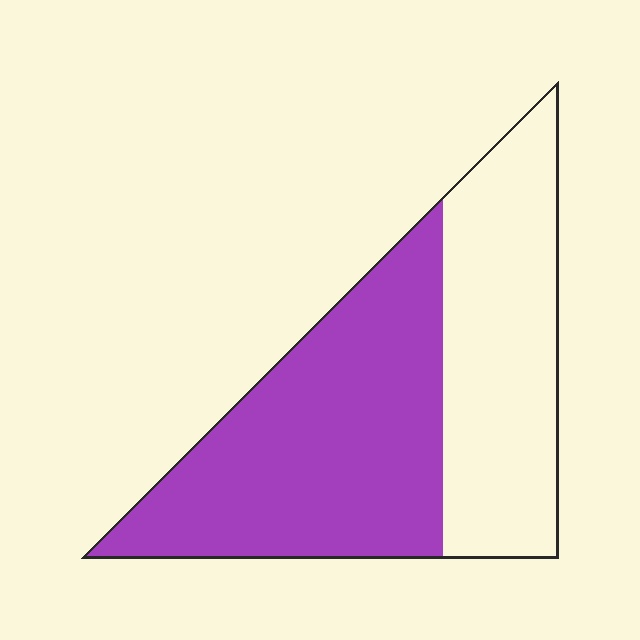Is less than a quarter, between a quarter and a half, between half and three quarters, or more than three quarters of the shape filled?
Between half and three quarters.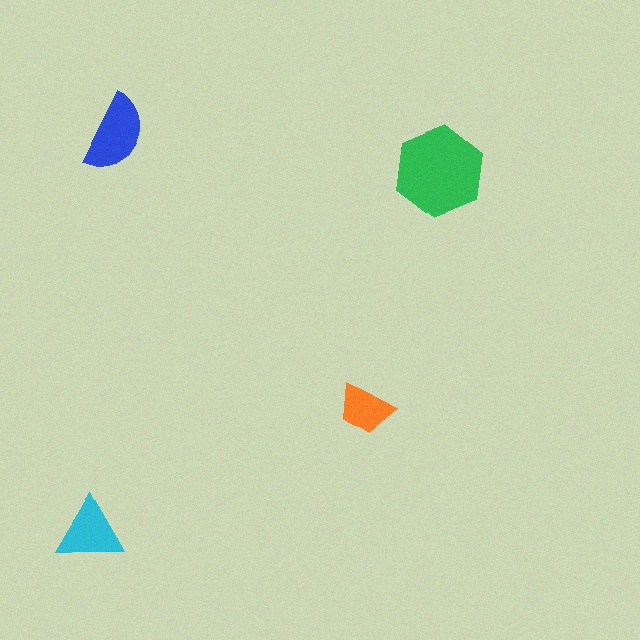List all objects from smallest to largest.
The orange trapezoid, the cyan triangle, the blue semicircle, the green hexagon.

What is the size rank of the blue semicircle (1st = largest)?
2nd.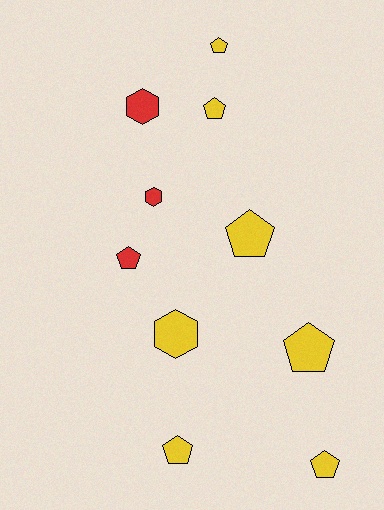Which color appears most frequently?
Yellow, with 7 objects.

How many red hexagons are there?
There are 2 red hexagons.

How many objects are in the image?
There are 10 objects.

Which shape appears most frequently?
Pentagon, with 7 objects.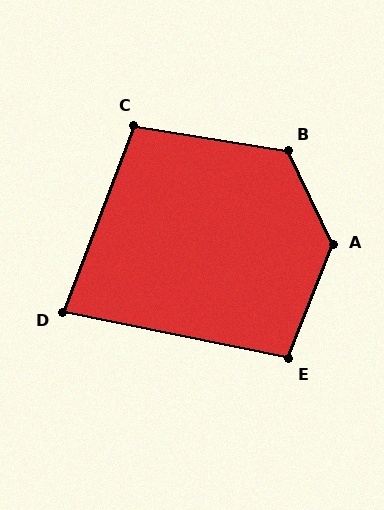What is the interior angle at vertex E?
Approximately 100 degrees (obtuse).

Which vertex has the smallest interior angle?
D, at approximately 81 degrees.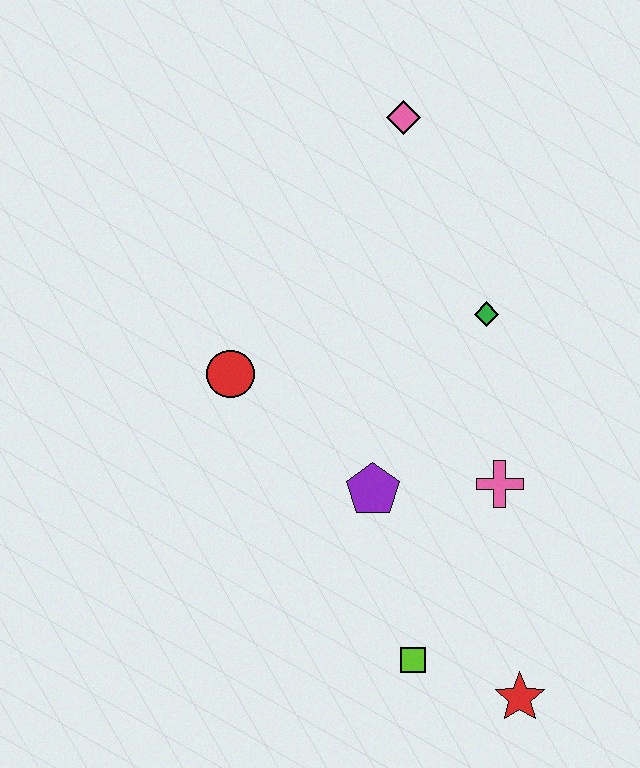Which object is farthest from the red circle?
The red star is farthest from the red circle.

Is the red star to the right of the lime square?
Yes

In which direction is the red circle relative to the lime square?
The red circle is above the lime square.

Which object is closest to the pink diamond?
The green diamond is closest to the pink diamond.